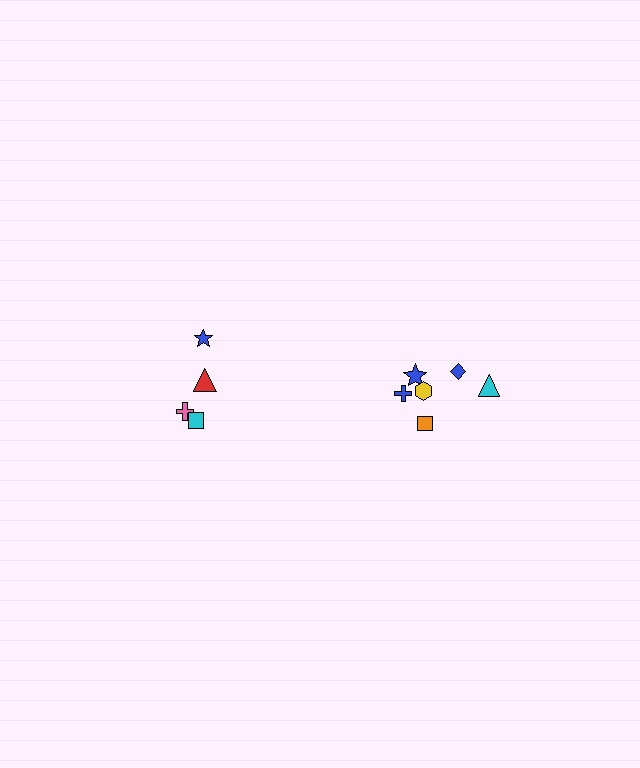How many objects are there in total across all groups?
There are 10 objects.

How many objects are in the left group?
There are 4 objects.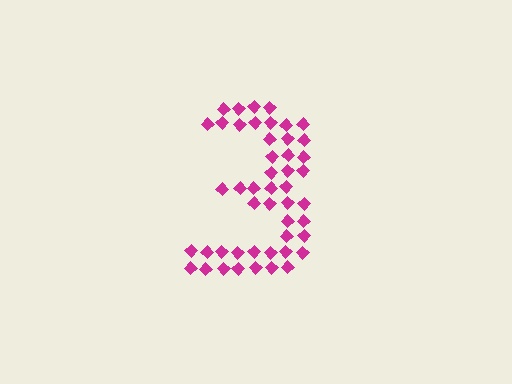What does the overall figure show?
The overall figure shows the digit 3.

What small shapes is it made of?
It is made of small diamonds.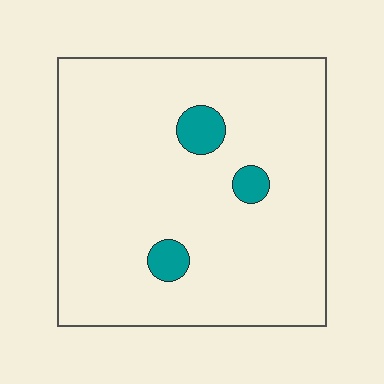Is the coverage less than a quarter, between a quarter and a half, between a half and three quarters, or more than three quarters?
Less than a quarter.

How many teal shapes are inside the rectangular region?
3.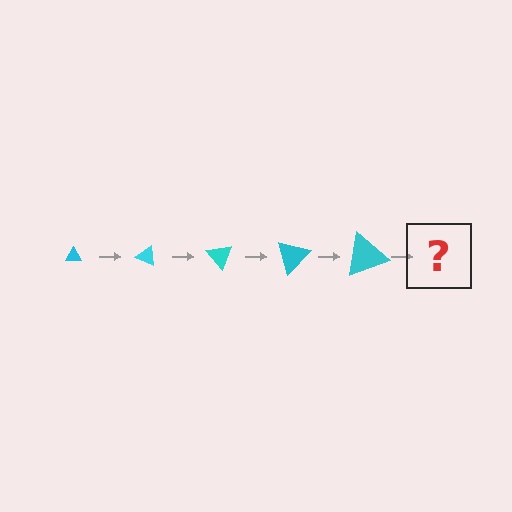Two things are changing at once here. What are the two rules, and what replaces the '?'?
The two rules are that the triangle grows larger each step and it rotates 25 degrees each step. The '?' should be a triangle, larger than the previous one and rotated 125 degrees from the start.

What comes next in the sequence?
The next element should be a triangle, larger than the previous one and rotated 125 degrees from the start.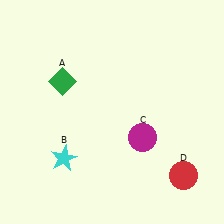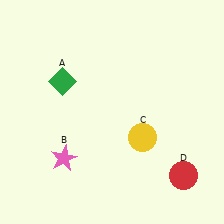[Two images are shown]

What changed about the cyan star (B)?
In Image 1, B is cyan. In Image 2, it changed to pink.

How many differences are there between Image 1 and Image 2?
There are 2 differences between the two images.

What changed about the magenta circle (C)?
In Image 1, C is magenta. In Image 2, it changed to yellow.